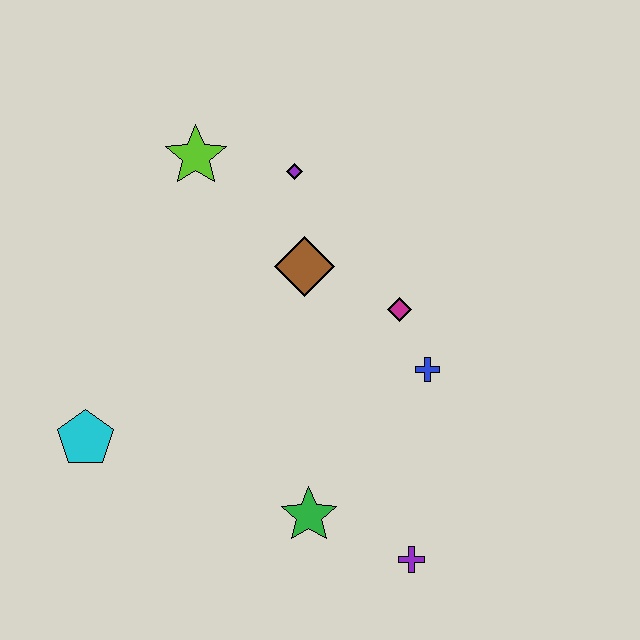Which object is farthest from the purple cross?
The lime star is farthest from the purple cross.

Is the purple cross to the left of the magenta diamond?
No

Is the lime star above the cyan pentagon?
Yes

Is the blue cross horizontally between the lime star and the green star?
No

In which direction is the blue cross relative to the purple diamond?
The blue cross is below the purple diamond.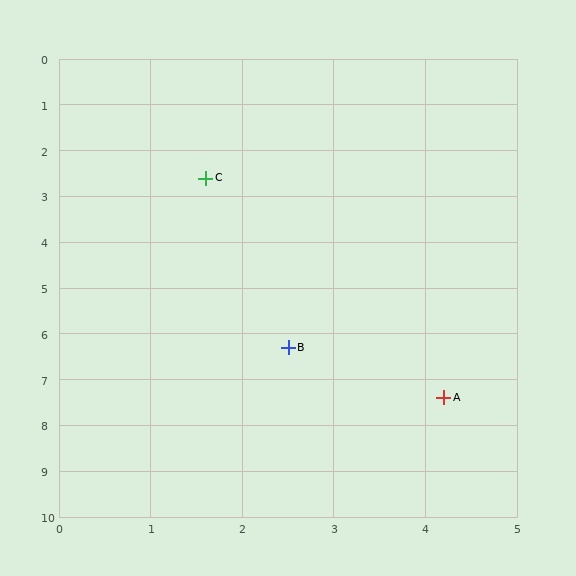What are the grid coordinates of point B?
Point B is at approximately (2.5, 6.3).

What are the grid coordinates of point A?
Point A is at approximately (4.2, 7.4).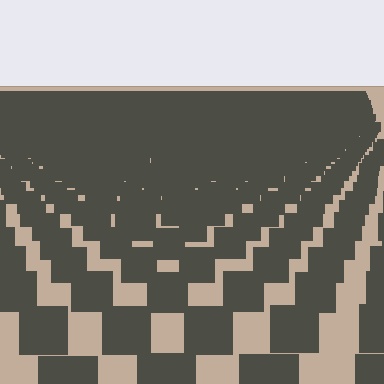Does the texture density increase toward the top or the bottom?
Density increases toward the top.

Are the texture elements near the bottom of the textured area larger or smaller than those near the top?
Larger. Near the bottom, elements are closer to the viewer and appear at a bigger on-screen size.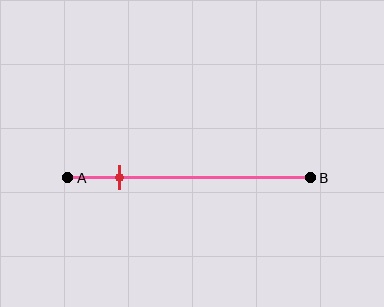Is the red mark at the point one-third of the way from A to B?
No, the mark is at about 20% from A, not at the 33% one-third point.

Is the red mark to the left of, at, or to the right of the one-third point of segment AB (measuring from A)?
The red mark is to the left of the one-third point of segment AB.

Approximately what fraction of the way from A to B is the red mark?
The red mark is approximately 20% of the way from A to B.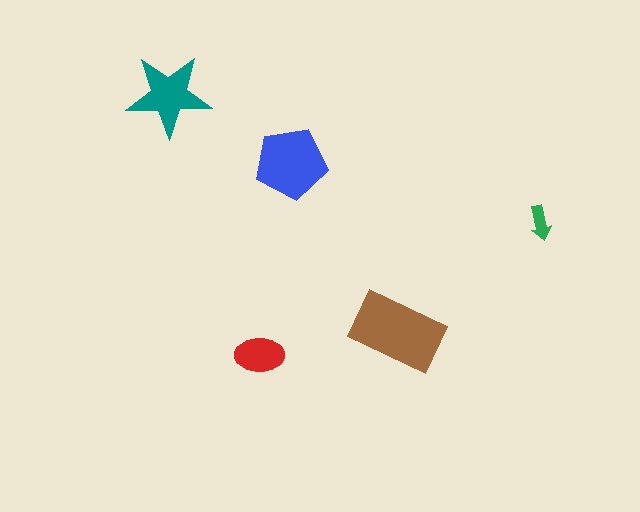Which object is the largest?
The brown rectangle.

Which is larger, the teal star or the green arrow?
The teal star.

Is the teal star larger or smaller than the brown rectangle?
Smaller.